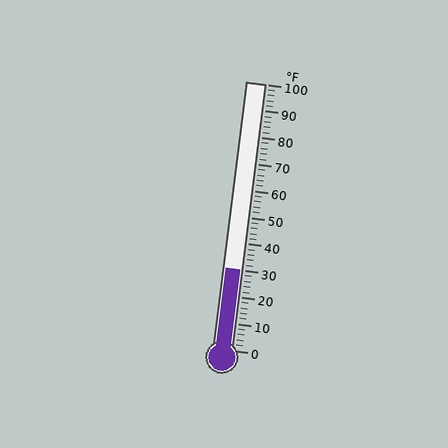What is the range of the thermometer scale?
The thermometer scale ranges from 0°F to 100°F.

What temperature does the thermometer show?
The thermometer shows approximately 30°F.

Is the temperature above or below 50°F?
The temperature is below 50°F.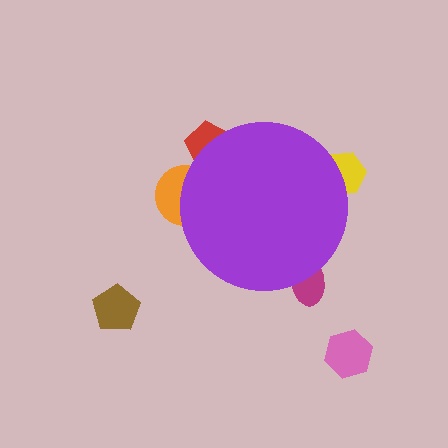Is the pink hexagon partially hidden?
No, the pink hexagon is fully visible.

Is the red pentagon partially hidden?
Yes, the red pentagon is partially hidden behind the purple circle.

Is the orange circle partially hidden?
Yes, the orange circle is partially hidden behind the purple circle.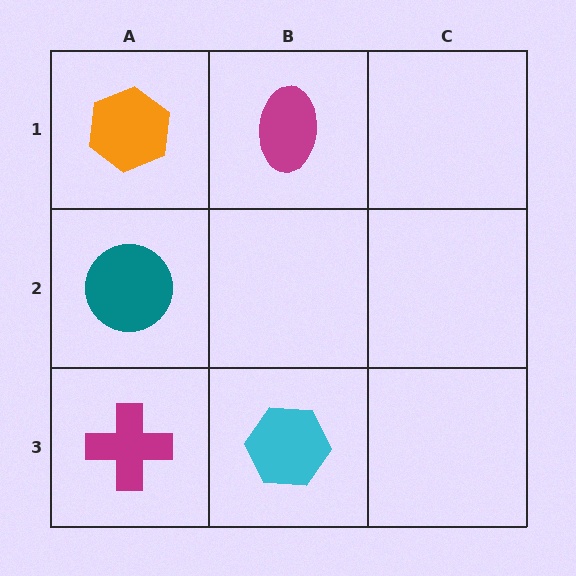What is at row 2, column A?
A teal circle.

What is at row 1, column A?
An orange hexagon.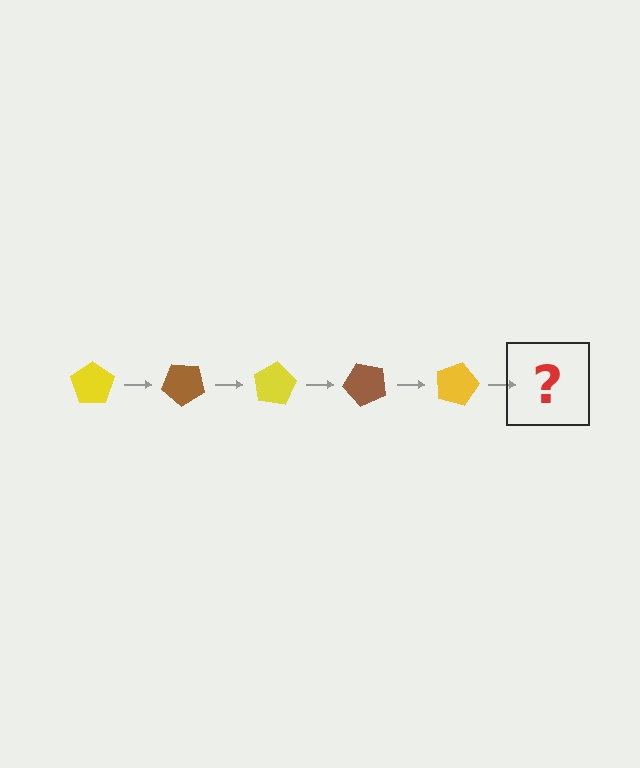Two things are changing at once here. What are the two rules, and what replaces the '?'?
The two rules are that it rotates 40 degrees each step and the color cycles through yellow and brown. The '?' should be a brown pentagon, rotated 200 degrees from the start.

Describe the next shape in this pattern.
It should be a brown pentagon, rotated 200 degrees from the start.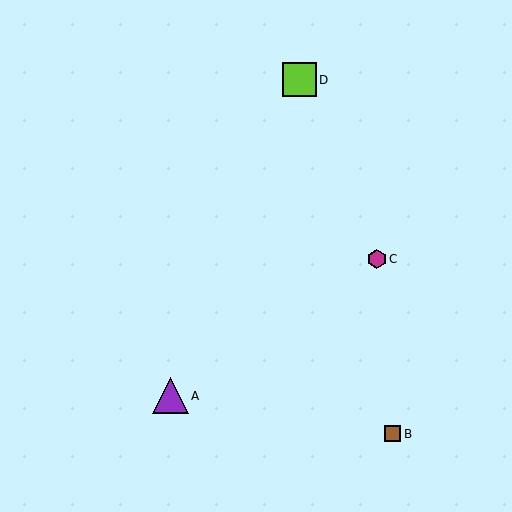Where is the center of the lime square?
The center of the lime square is at (299, 80).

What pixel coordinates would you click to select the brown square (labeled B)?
Click at (392, 434) to select the brown square B.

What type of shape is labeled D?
Shape D is a lime square.